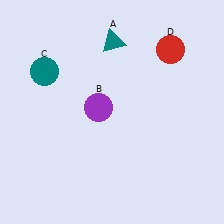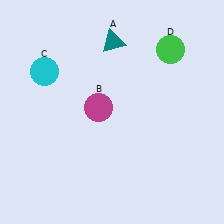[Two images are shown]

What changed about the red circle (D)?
In Image 1, D is red. In Image 2, it changed to green.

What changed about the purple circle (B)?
In Image 1, B is purple. In Image 2, it changed to magenta.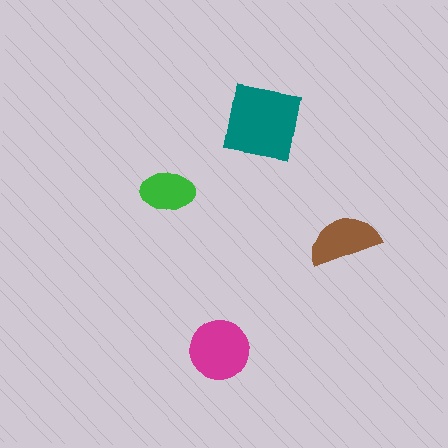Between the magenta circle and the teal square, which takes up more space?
The teal square.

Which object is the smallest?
The green ellipse.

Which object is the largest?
The teal square.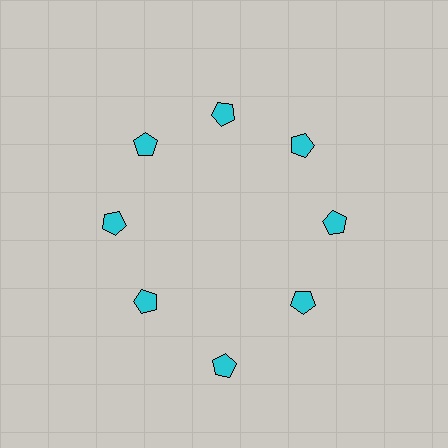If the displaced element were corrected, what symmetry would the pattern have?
It would have 8-fold rotational symmetry — the pattern would map onto itself every 45 degrees.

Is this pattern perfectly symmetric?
No. The 8 cyan pentagons are arranged in a ring, but one element near the 6 o'clock position is pushed outward from the center, breaking the 8-fold rotational symmetry.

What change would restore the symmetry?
The symmetry would be restored by moving it inward, back onto the ring so that all 8 pentagons sit at equal angles and equal distance from the center.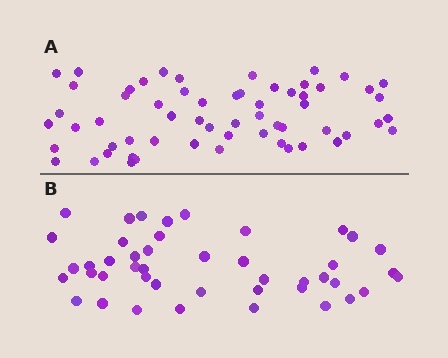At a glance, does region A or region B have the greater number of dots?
Region A (the top region) has more dots.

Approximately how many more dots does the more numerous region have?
Region A has approximately 15 more dots than region B.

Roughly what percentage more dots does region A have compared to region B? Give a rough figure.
About 35% more.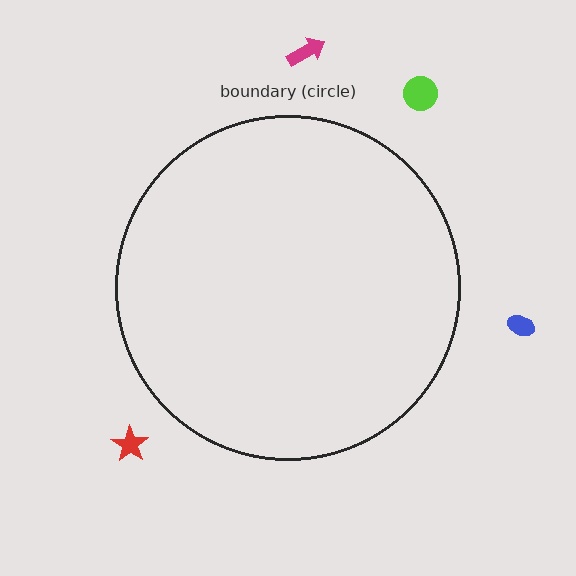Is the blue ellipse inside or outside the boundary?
Outside.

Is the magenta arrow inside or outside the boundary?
Outside.